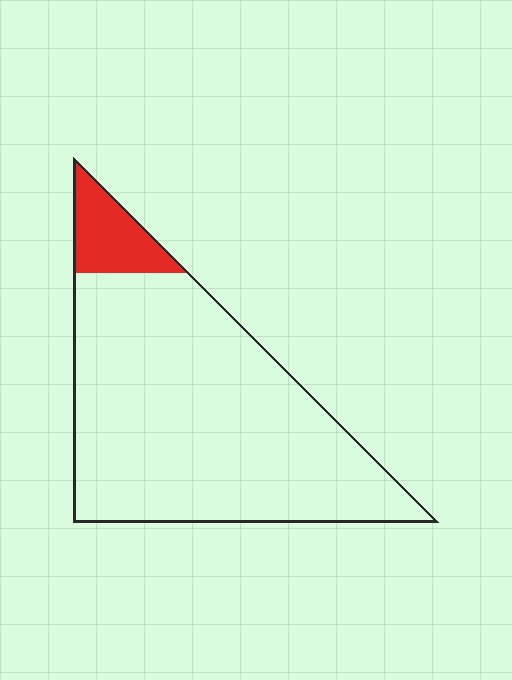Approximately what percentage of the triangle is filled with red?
Approximately 10%.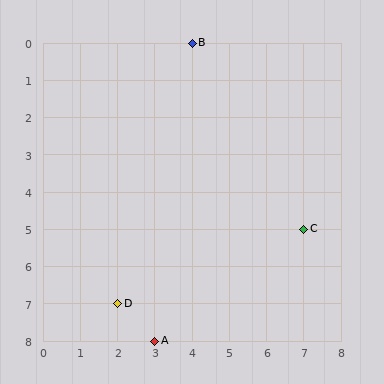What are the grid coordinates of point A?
Point A is at grid coordinates (3, 8).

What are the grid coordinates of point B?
Point B is at grid coordinates (4, 0).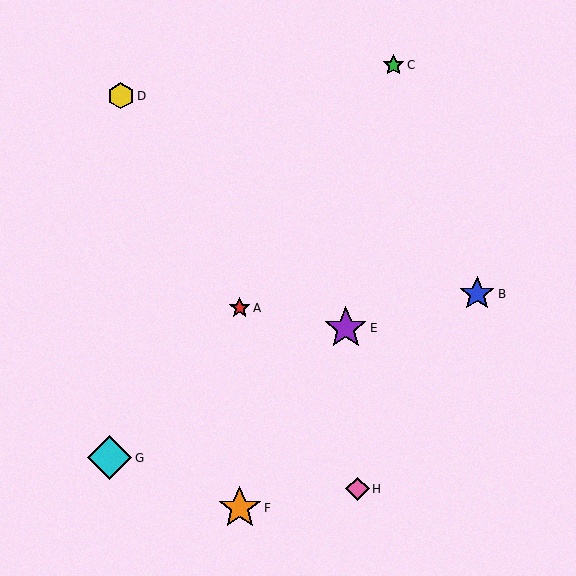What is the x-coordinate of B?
Object B is at x≈477.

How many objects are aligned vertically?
2 objects (A, F) are aligned vertically.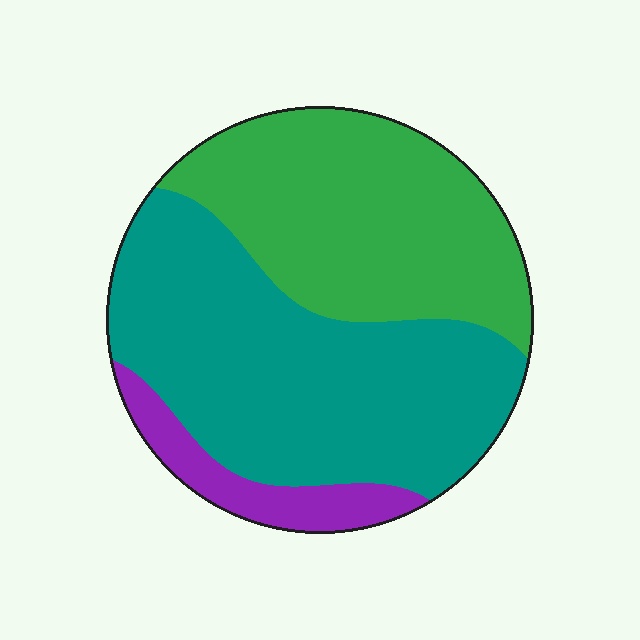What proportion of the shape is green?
Green covers around 40% of the shape.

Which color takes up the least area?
Purple, at roughly 10%.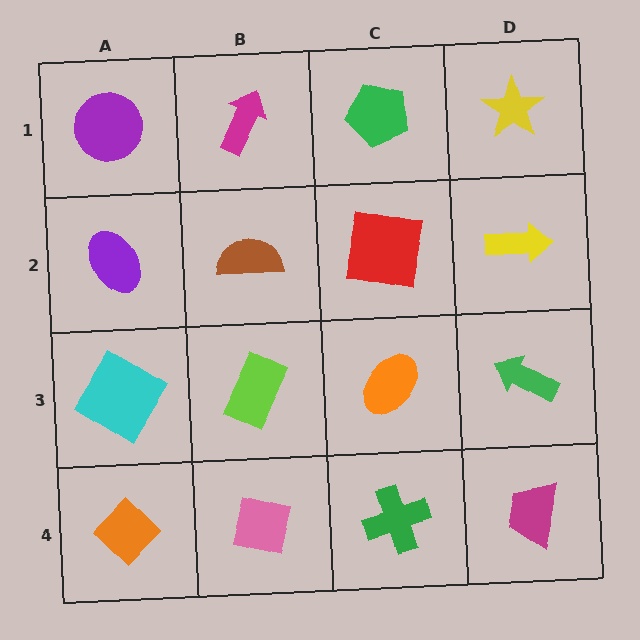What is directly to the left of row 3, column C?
A lime rectangle.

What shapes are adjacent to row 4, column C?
An orange ellipse (row 3, column C), a pink square (row 4, column B), a magenta trapezoid (row 4, column D).